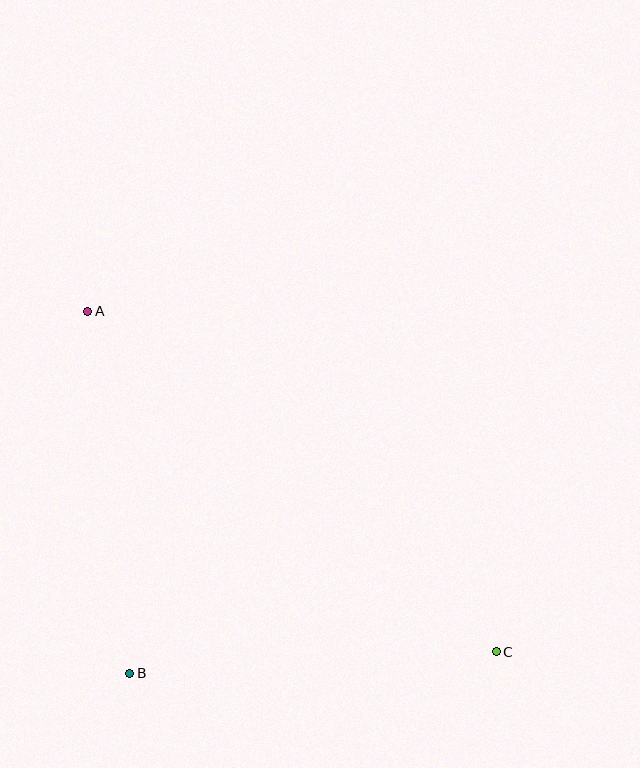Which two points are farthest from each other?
Points A and C are farthest from each other.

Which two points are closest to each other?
Points A and B are closest to each other.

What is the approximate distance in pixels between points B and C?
The distance between B and C is approximately 367 pixels.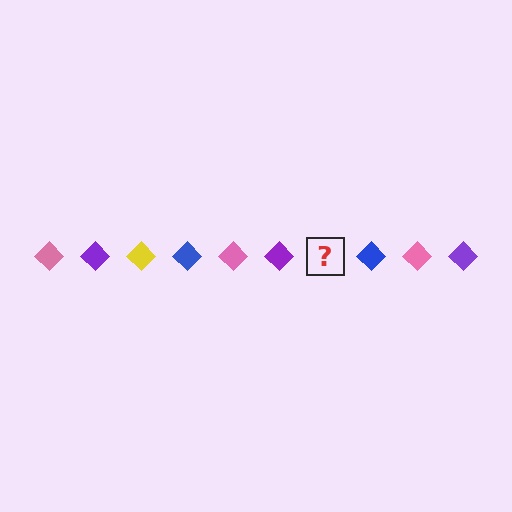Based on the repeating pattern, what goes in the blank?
The blank should be a yellow diamond.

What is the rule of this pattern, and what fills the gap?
The rule is that the pattern cycles through pink, purple, yellow, blue diamonds. The gap should be filled with a yellow diamond.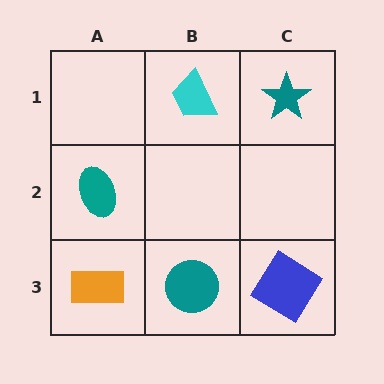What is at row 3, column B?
A teal circle.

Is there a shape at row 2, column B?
No, that cell is empty.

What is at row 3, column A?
An orange rectangle.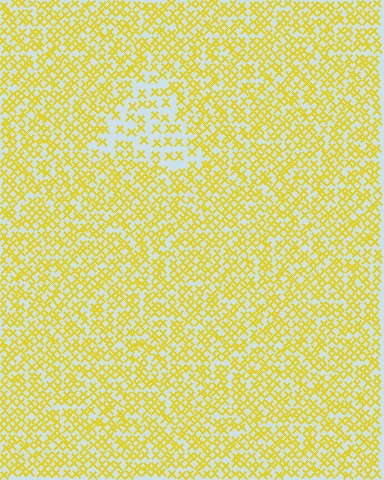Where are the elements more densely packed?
The elements are more densely packed outside the triangle boundary.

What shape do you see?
I see a triangle.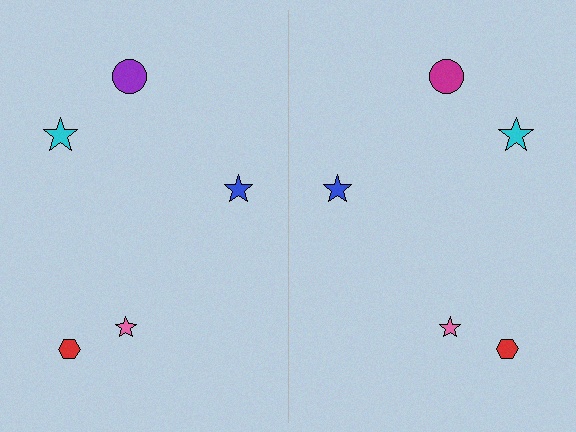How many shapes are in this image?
There are 10 shapes in this image.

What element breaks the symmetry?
The magenta circle on the right side breaks the symmetry — its mirror counterpart is purple.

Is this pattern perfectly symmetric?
No, the pattern is not perfectly symmetric. The magenta circle on the right side breaks the symmetry — its mirror counterpart is purple.